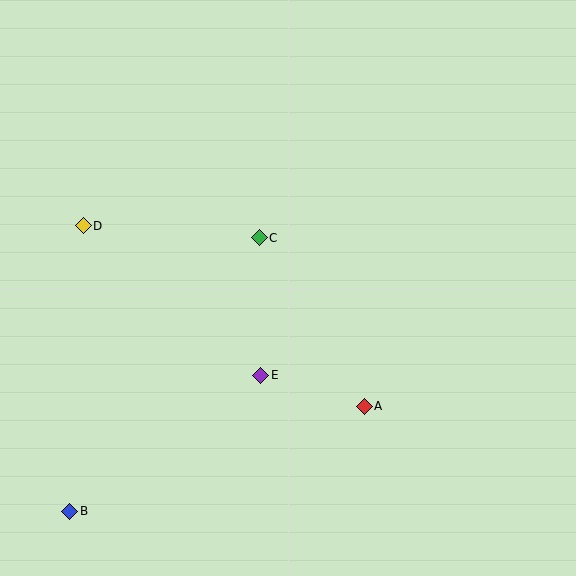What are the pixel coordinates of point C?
Point C is at (259, 238).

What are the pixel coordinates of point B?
Point B is at (70, 511).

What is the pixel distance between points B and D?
The distance between B and D is 286 pixels.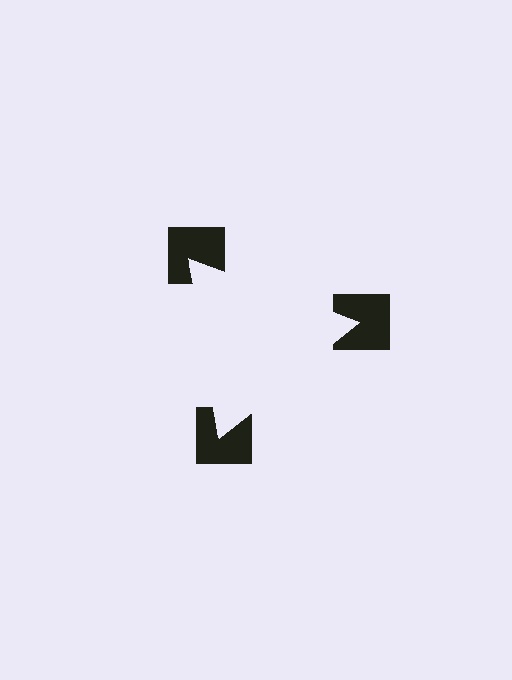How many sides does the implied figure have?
3 sides.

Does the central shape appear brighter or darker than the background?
It typically appears slightly brighter than the background, even though no actual brightness change is drawn.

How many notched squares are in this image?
There are 3 — one at each vertex of the illusory triangle.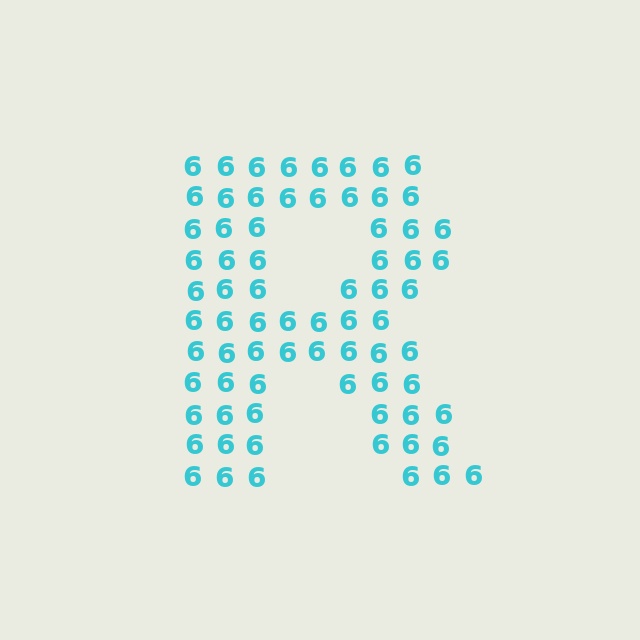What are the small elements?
The small elements are digit 6's.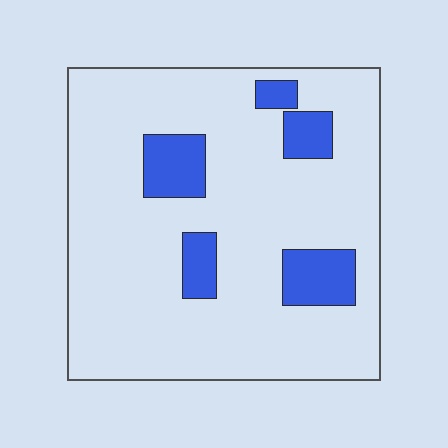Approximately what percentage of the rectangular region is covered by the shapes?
Approximately 15%.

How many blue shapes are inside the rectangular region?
5.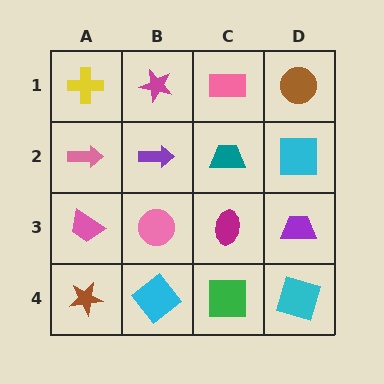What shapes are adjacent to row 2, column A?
A yellow cross (row 1, column A), a pink trapezoid (row 3, column A), a purple arrow (row 2, column B).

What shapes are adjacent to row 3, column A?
A pink arrow (row 2, column A), a brown star (row 4, column A), a pink circle (row 3, column B).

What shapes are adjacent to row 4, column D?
A purple trapezoid (row 3, column D), a green square (row 4, column C).